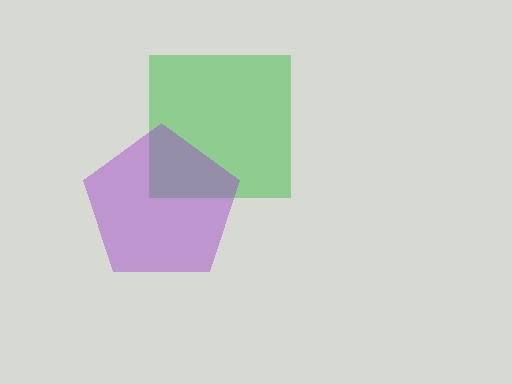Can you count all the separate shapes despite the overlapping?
Yes, there are 2 separate shapes.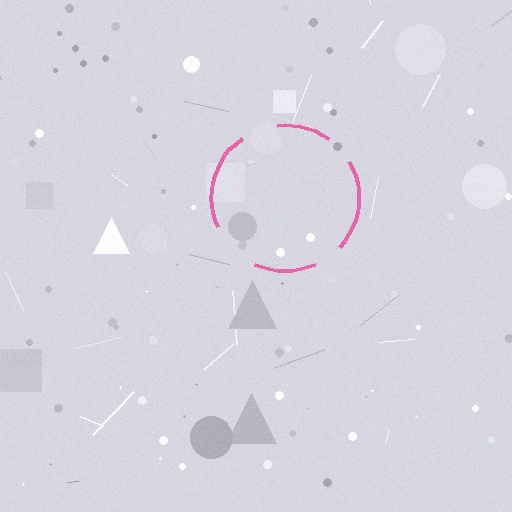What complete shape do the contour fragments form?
The contour fragments form a circle.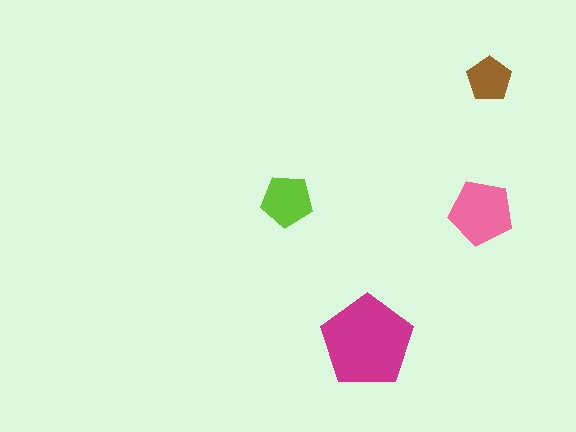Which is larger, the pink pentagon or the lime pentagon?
The pink one.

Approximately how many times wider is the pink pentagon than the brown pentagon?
About 1.5 times wider.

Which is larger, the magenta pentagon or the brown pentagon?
The magenta one.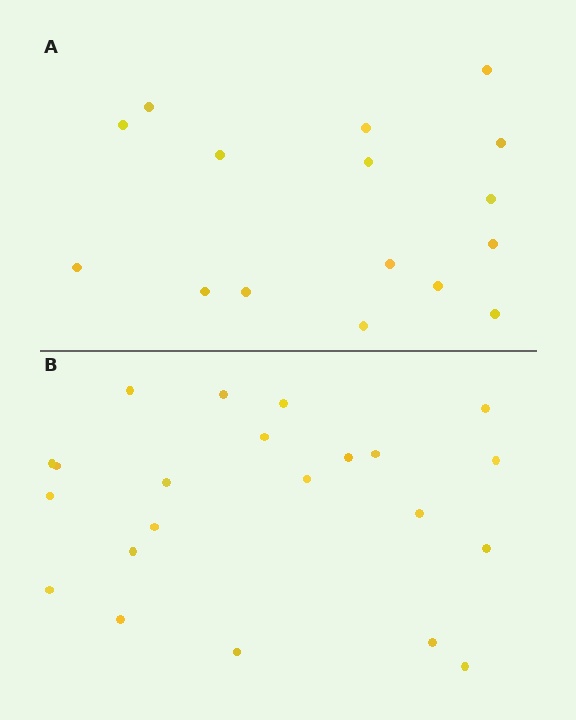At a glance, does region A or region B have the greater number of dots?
Region B (the bottom region) has more dots.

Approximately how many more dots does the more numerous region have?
Region B has about 6 more dots than region A.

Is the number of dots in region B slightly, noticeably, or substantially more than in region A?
Region B has noticeably more, but not dramatically so. The ratio is roughly 1.4 to 1.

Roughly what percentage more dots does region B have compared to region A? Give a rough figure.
About 40% more.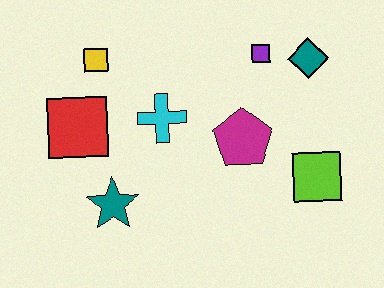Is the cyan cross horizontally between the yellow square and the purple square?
Yes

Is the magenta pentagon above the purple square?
No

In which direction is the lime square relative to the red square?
The lime square is to the right of the red square.